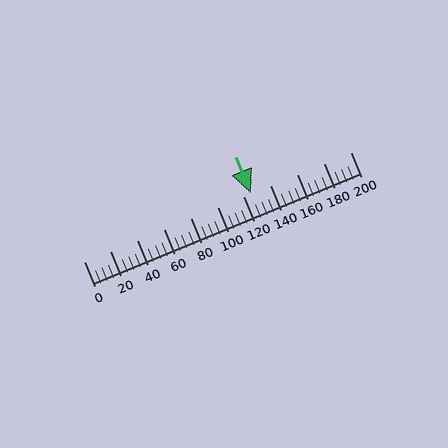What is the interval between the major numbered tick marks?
The major tick marks are spaced 20 units apart.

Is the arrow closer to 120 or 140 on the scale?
The arrow is closer to 120.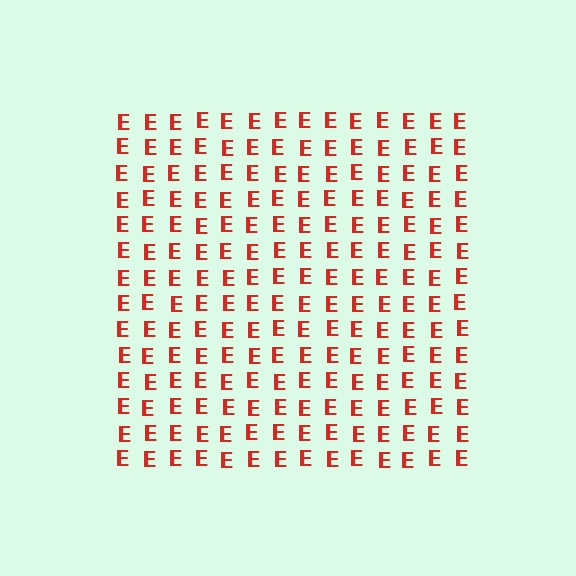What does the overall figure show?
The overall figure shows a square.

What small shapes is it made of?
It is made of small letter E's.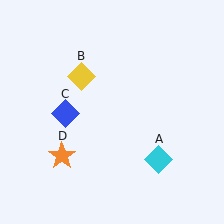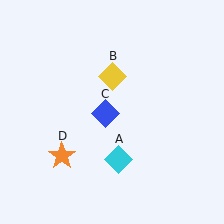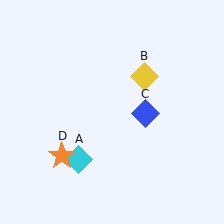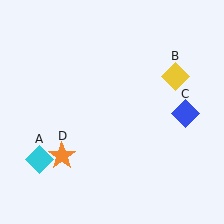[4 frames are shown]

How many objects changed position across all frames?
3 objects changed position: cyan diamond (object A), yellow diamond (object B), blue diamond (object C).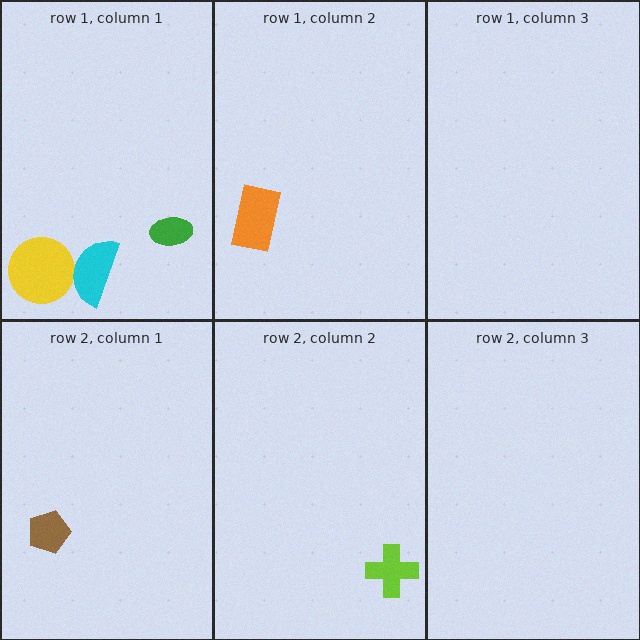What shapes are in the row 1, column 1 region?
The yellow circle, the cyan semicircle, the green ellipse.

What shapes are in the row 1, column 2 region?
The orange rectangle.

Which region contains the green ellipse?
The row 1, column 1 region.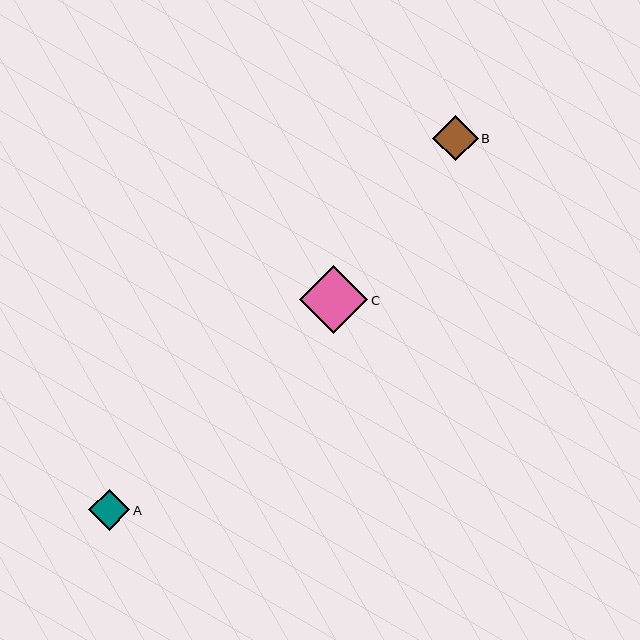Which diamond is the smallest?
Diamond A is the smallest with a size of approximately 41 pixels.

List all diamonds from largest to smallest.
From largest to smallest: C, B, A.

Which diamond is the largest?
Diamond C is the largest with a size of approximately 68 pixels.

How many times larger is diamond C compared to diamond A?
Diamond C is approximately 1.7 times the size of diamond A.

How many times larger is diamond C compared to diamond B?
Diamond C is approximately 1.5 times the size of diamond B.